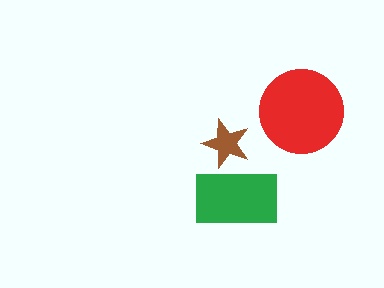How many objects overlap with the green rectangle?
1 object overlaps with the green rectangle.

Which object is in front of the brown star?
The green rectangle is in front of the brown star.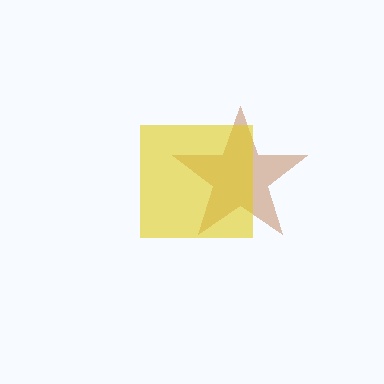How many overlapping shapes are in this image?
There are 2 overlapping shapes in the image.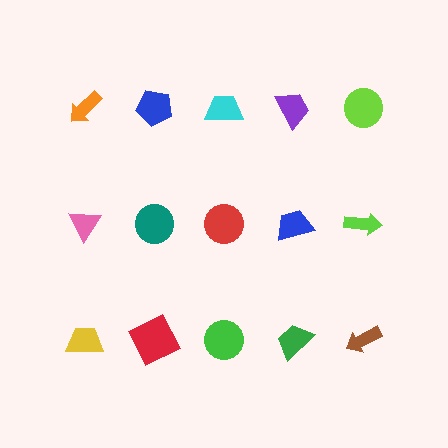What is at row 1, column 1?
An orange arrow.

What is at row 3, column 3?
A green circle.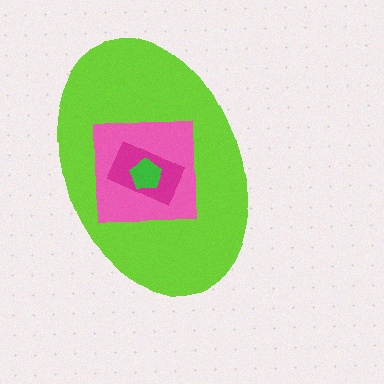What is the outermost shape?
The lime ellipse.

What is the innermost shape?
The green pentagon.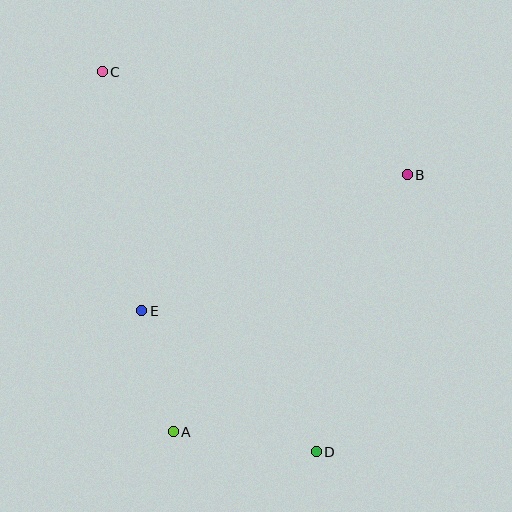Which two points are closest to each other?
Points A and E are closest to each other.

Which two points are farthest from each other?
Points C and D are farthest from each other.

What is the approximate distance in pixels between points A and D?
The distance between A and D is approximately 145 pixels.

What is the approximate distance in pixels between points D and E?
The distance between D and E is approximately 224 pixels.